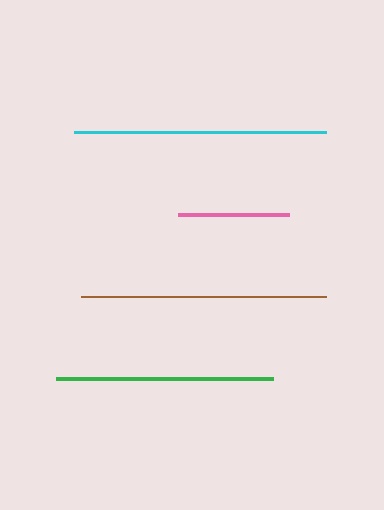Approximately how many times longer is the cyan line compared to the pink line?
The cyan line is approximately 2.3 times the length of the pink line.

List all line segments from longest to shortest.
From longest to shortest: cyan, brown, green, pink.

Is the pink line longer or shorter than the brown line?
The brown line is longer than the pink line.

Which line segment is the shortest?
The pink line is the shortest at approximately 110 pixels.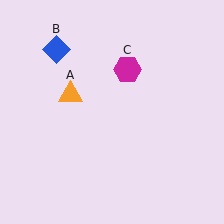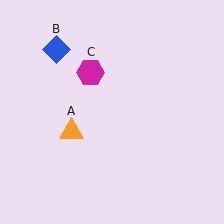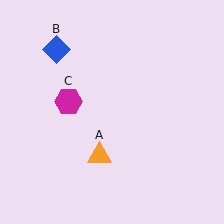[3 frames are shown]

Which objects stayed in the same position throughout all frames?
Blue diamond (object B) remained stationary.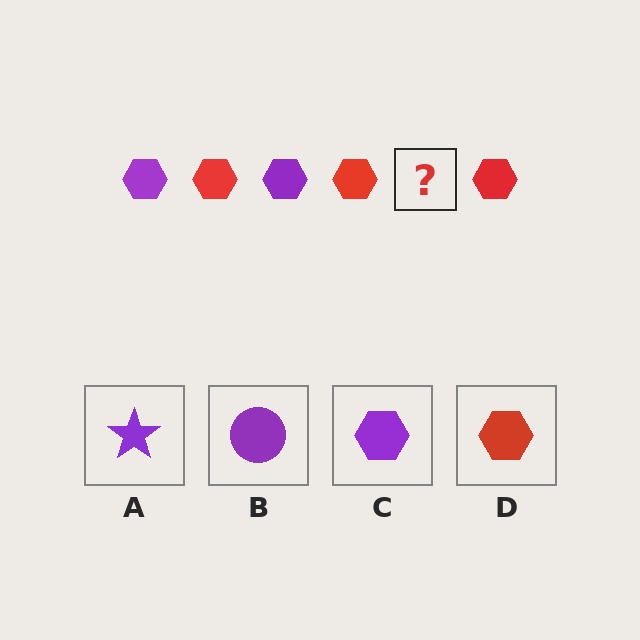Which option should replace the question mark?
Option C.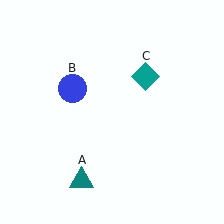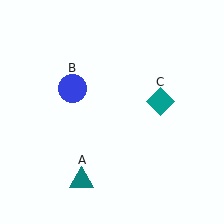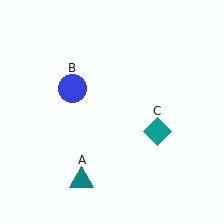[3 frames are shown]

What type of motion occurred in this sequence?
The teal diamond (object C) rotated clockwise around the center of the scene.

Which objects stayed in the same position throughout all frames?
Teal triangle (object A) and blue circle (object B) remained stationary.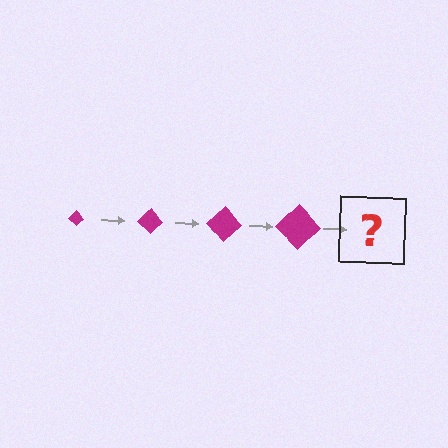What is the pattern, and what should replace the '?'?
The pattern is that the diamond gets progressively larger each step. The '?' should be a magenta diamond, larger than the previous one.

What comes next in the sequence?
The next element should be a magenta diamond, larger than the previous one.